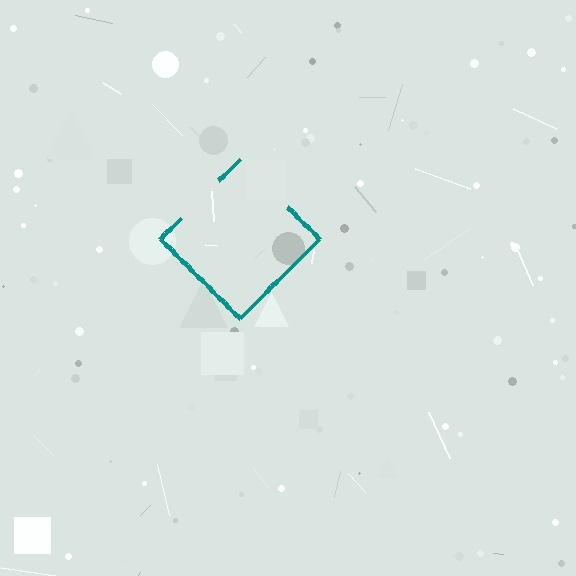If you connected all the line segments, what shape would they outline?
They would outline a diamond.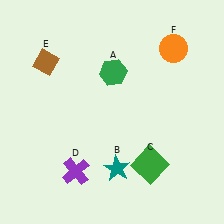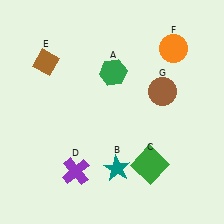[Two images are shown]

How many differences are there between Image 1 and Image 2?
There is 1 difference between the two images.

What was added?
A brown circle (G) was added in Image 2.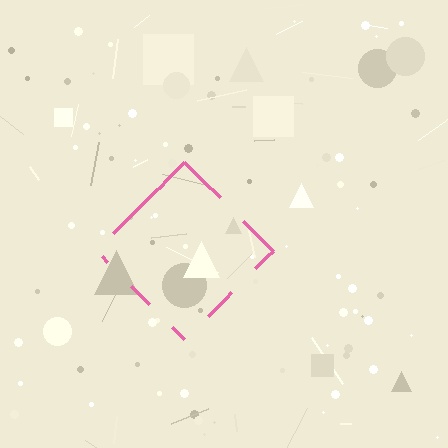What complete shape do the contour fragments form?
The contour fragments form a diamond.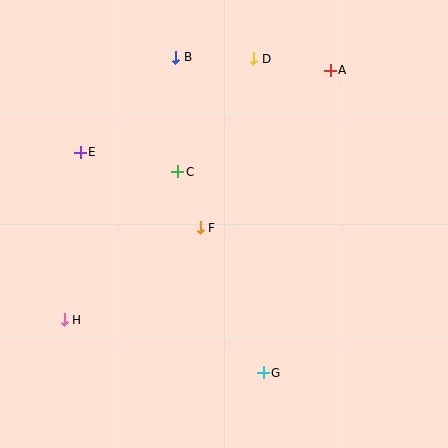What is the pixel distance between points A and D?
The distance between A and D is 77 pixels.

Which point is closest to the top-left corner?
Point E is closest to the top-left corner.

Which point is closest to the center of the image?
Point F at (200, 228) is closest to the center.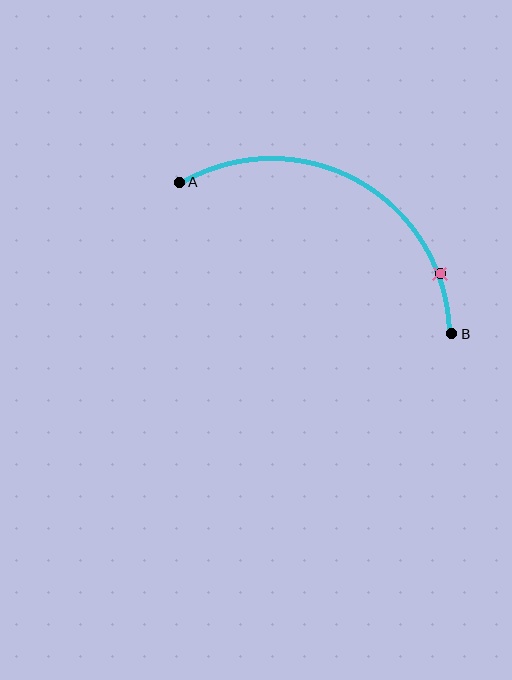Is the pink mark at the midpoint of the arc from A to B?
No. The pink mark lies on the arc but is closer to endpoint B. The arc midpoint would be at the point on the curve equidistant along the arc from both A and B.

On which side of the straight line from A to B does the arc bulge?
The arc bulges above the straight line connecting A and B.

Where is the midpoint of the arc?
The arc midpoint is the point on the curve farthest from the straight line joining A and B. It sits above that line.